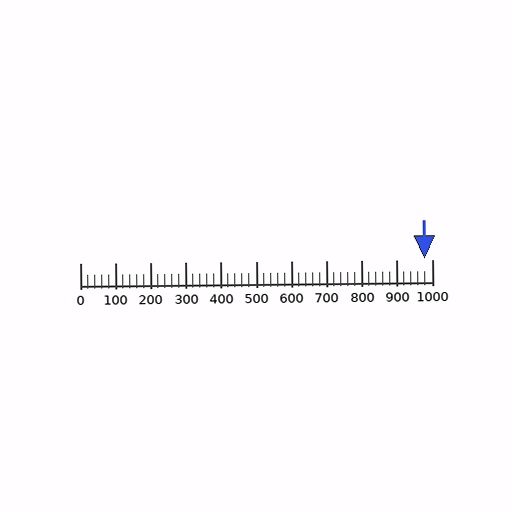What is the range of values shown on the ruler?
The ruler shows values from 0 to 1000.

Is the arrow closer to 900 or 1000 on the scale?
The arrow is closer to 1000.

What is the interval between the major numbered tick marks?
The major tick marks are spaced 100 units apart.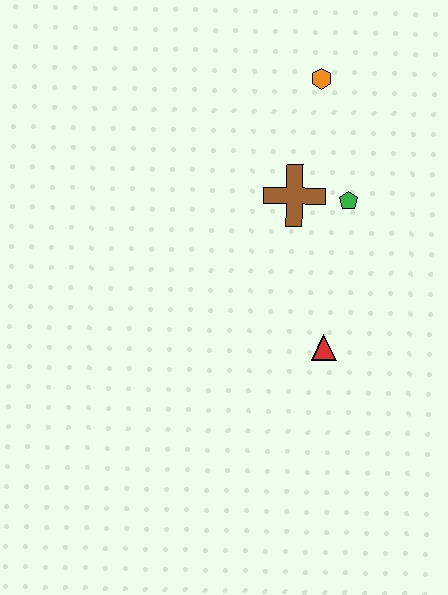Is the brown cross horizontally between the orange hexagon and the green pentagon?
No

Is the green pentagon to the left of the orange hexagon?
No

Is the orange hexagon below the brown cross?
No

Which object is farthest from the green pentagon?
The red triangle is farthest from the green pentagon.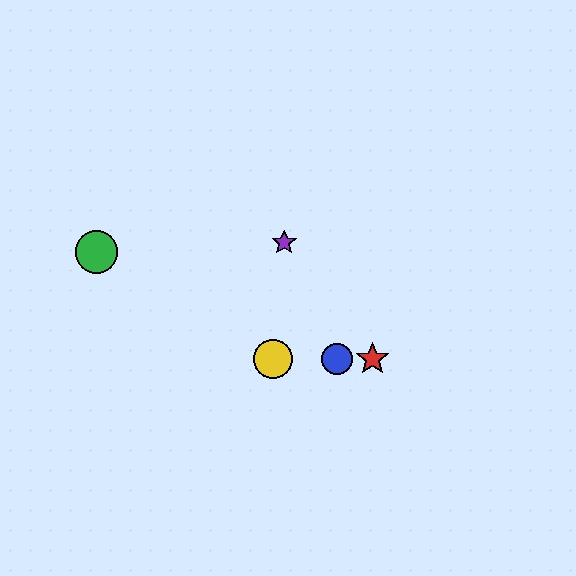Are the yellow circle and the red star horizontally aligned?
Yes, both are at y≈359.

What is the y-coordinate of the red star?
The red star is at y≈359.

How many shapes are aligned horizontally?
3 shapes (the red star, the blue circle, the yellow circle) are aligned horizontally.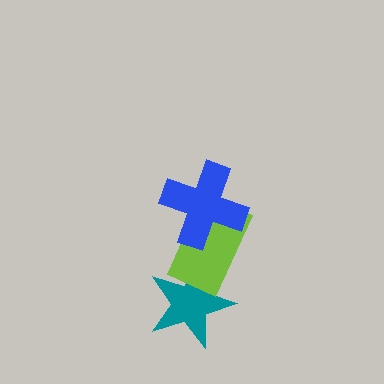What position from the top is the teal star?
The teal star is 3rd from the top.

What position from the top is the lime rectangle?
The lime rectangle is 2nd from the top.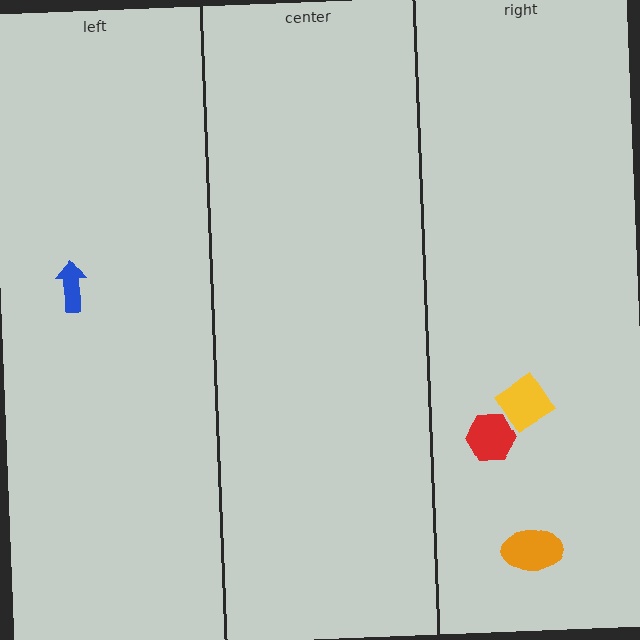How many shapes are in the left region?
1.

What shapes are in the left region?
The blue arrow.